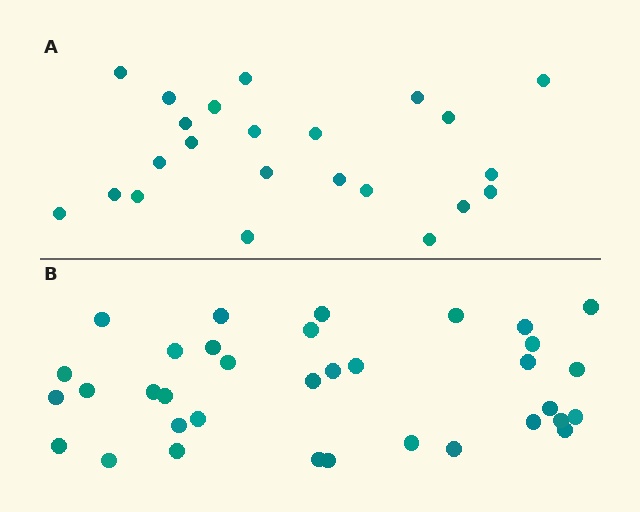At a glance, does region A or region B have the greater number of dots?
Region B (the bottom region) has more dots.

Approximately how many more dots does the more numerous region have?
Region B has roughly 12 or so more dots than region A.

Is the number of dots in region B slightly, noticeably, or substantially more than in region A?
Region B has substantially more. The ratio is roughly 1.5 to 1.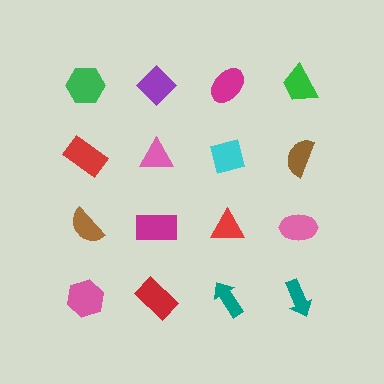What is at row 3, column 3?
A red triangle.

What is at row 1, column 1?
A green hexagon.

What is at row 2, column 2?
A pink triangle.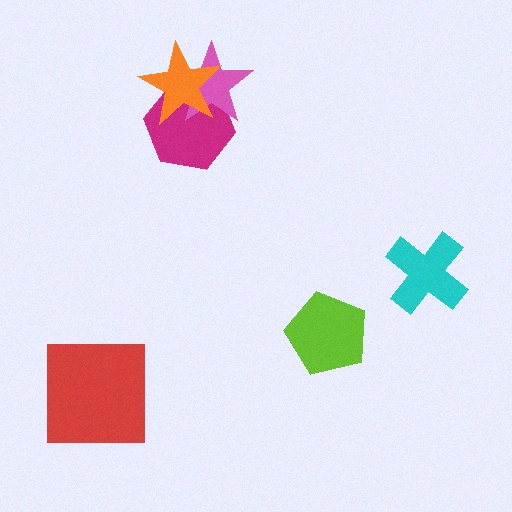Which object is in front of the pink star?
The orange star is in front of the pink star.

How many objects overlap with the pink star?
2 objects overlap with the pink star.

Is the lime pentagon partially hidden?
No, no other shape covers it.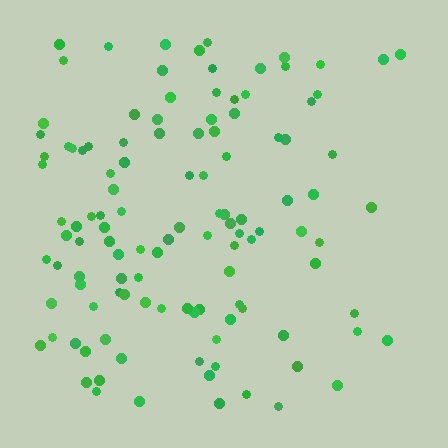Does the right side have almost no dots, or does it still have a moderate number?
Still a moderate number, just noticeably fewer than the left.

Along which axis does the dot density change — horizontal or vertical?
Horizontal.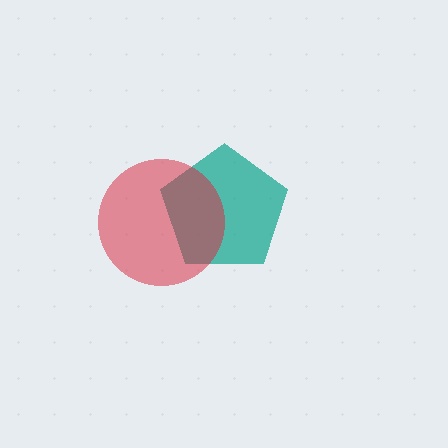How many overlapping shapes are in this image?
There are 2 overlapping shapes in the image.